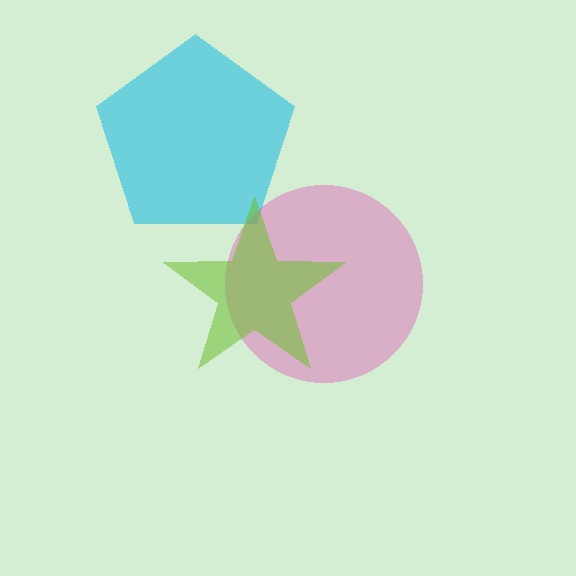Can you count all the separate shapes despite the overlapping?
Yes, there are 3 separate shapes.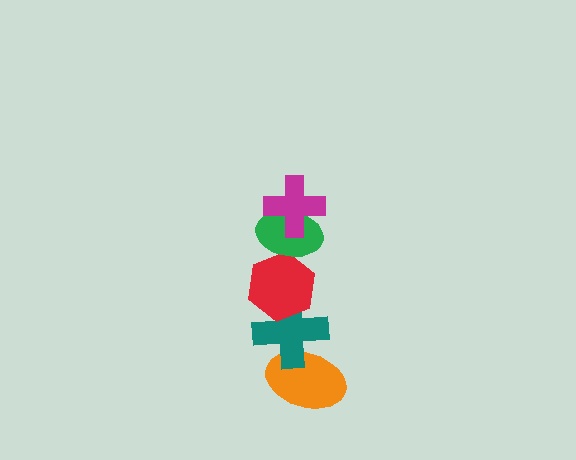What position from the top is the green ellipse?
The green ellipse is 2nd from the top.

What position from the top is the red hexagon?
The red hexagon is 3rd from the top.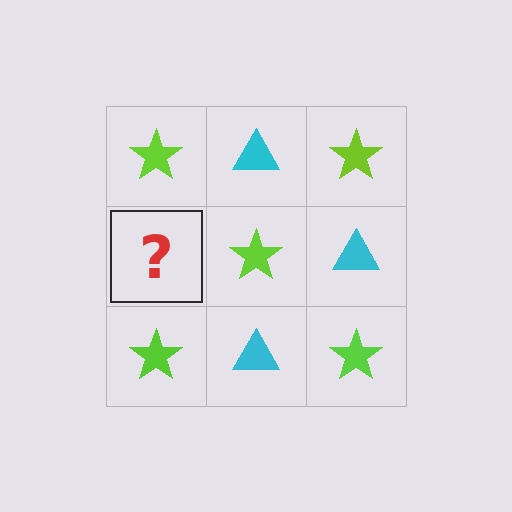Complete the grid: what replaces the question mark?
The question mark should be replaced with a cyan triangle.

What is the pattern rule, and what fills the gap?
The rule is that it alternates lime star and cyan triangle in a checkerboard pattern. The gap should be filled with a cyan triangle.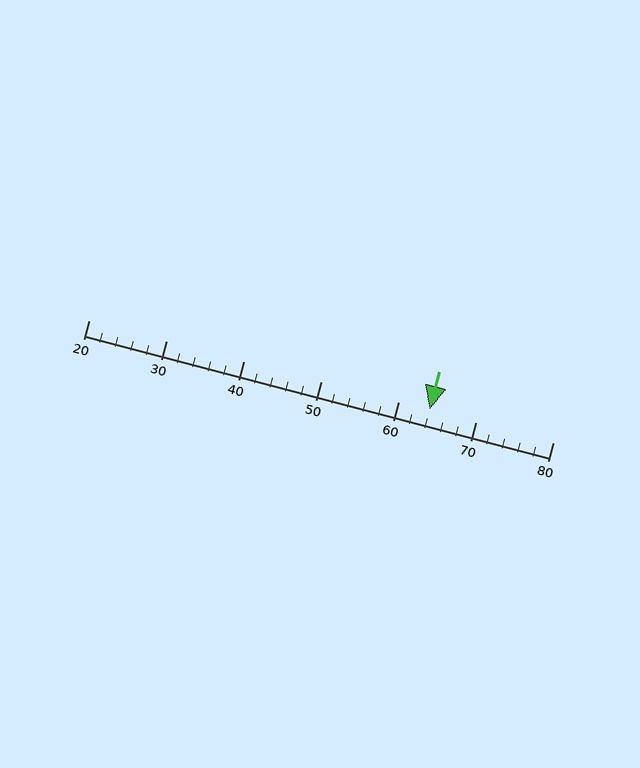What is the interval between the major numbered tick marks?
The major tick marks are spaced 10 units apart.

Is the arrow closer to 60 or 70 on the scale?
The arrow is closer to 60.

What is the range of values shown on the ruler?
The ruler shows values from 20 to 80.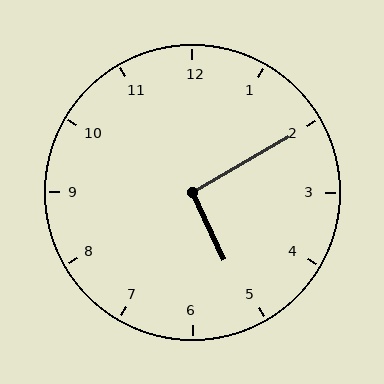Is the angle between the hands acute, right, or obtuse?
It is right.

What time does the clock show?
5:10.